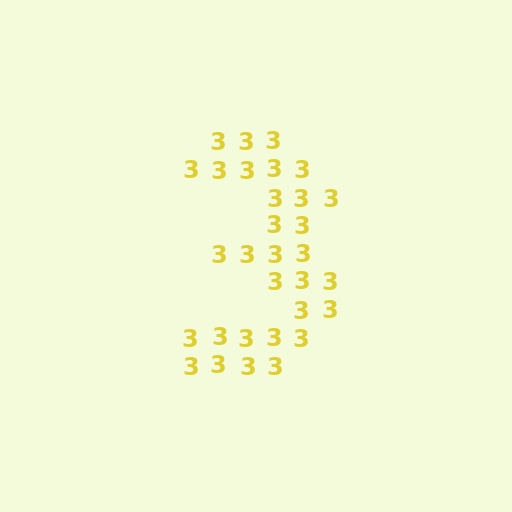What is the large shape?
The large shape is the digit 3.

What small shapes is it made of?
It is made of small digit 3's.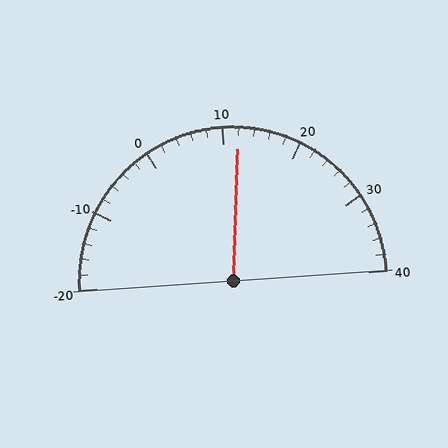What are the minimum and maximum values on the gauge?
The gauge ranges from -20 to 40.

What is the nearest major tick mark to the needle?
The nearest major tick mark is 10.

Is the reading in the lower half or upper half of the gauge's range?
The reading is in the upper half of the range (-20 to 40).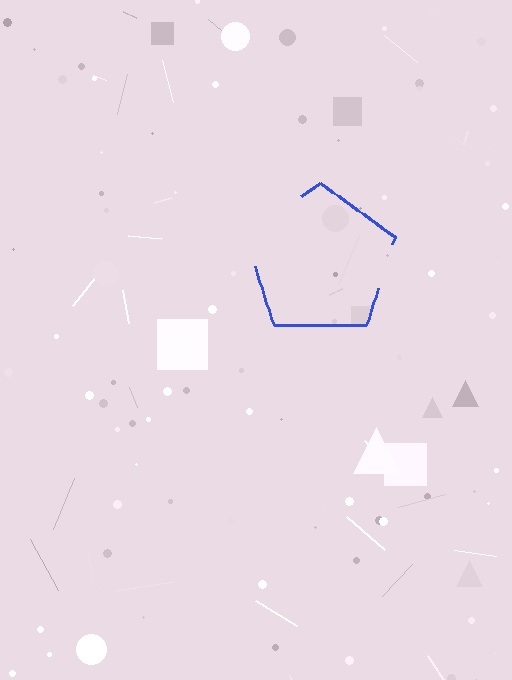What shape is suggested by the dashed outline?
The dashed outline suggests a pentagon.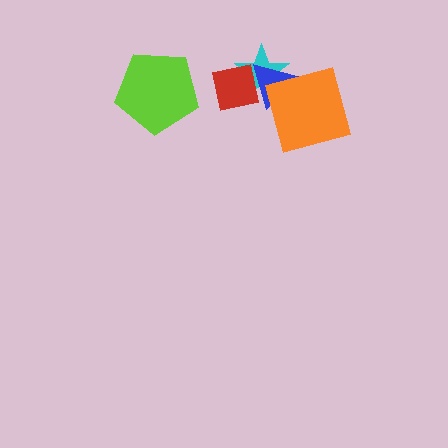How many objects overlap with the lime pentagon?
0 objects overlap with the lime pentagon.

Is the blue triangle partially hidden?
Yes, it is partially covered by another shape.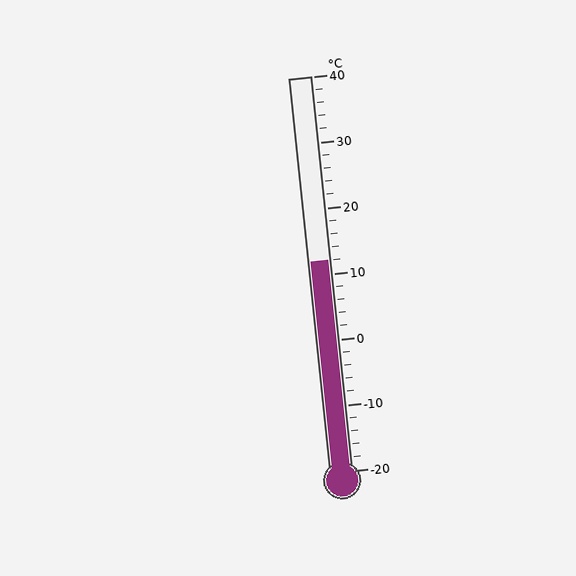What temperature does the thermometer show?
The thermometer shows approximately 12°C.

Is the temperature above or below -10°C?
The temperature is above -10°C.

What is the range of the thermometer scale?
The thermometer scale ranges from -20°C to 40°C.